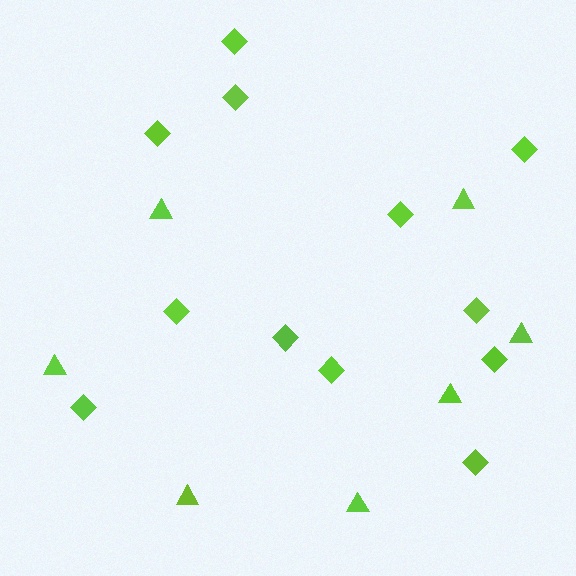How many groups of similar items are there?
There are 2 groups: one group of triangles (7) and one group of diamonds (12).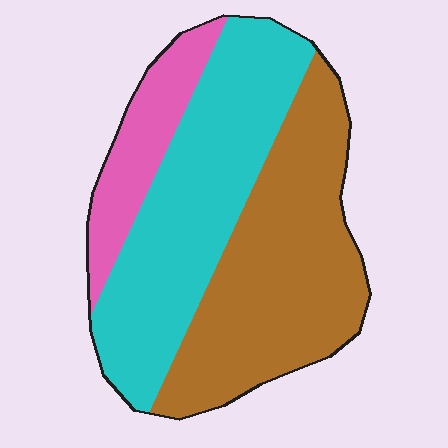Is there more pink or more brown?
Brown.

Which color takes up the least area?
Pink, at roughly 15%.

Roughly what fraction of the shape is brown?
Brown covers roughly 45% of the shape.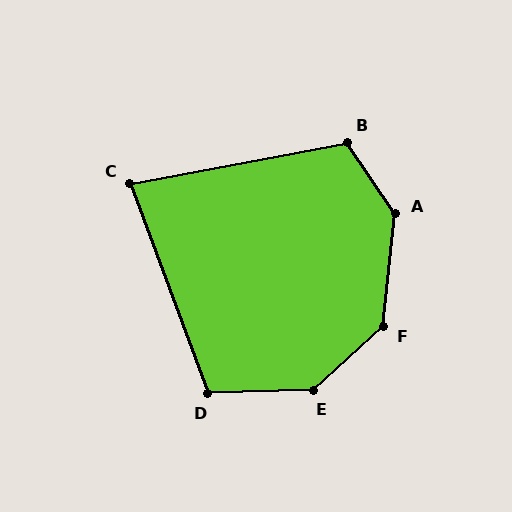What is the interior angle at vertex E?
Approximately 140 degrees (obtuse).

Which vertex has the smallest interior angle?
C, at approximately 80 degrees.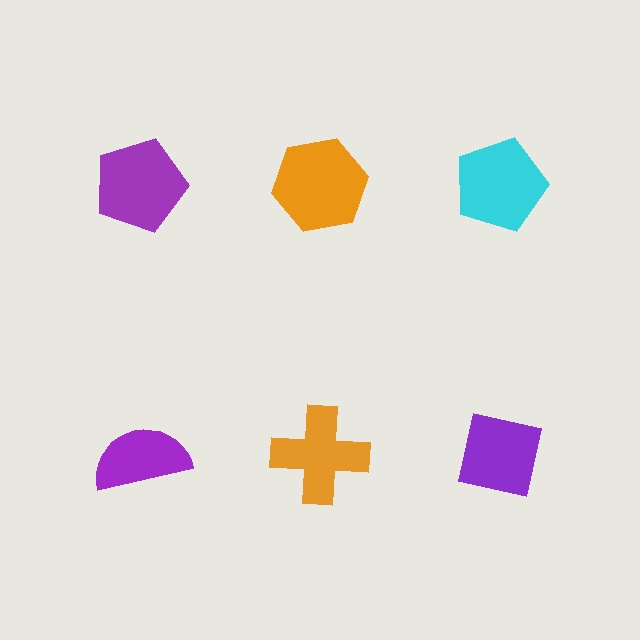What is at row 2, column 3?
A purple square.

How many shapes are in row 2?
3 shapes.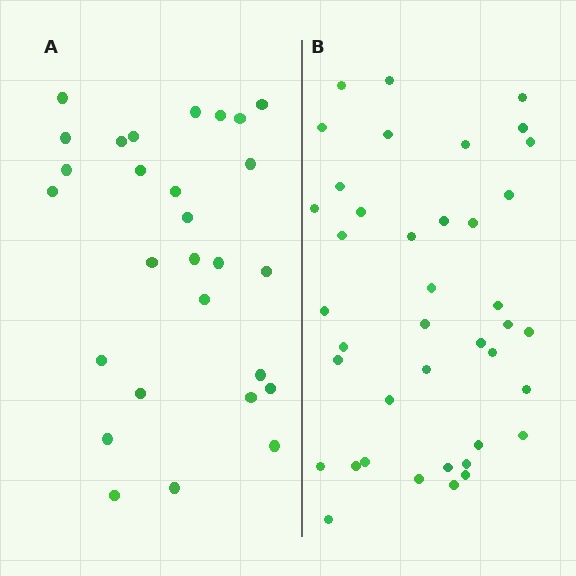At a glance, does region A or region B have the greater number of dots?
Region B (the right region) has more dots.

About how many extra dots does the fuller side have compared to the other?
Region B has roughly 12 or so more dots than region A.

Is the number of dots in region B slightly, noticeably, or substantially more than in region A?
Region B has noticeably more, but not dramatically so. The ratio is roughly 1.4 to 1.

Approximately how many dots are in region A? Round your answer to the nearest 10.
About 30 dots. (The exact count is 28, which rounds to 30.)